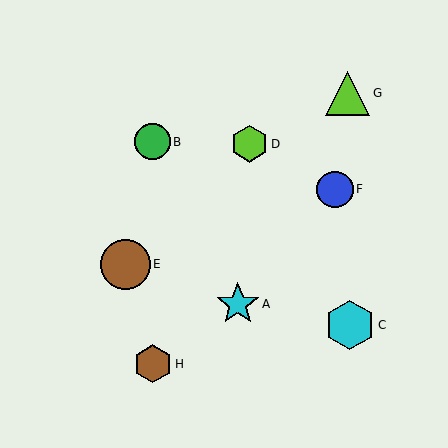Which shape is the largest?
The brown circle (labeled E) is the largest.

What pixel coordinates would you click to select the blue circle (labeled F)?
Click at (335, 189) to select the blue circle F.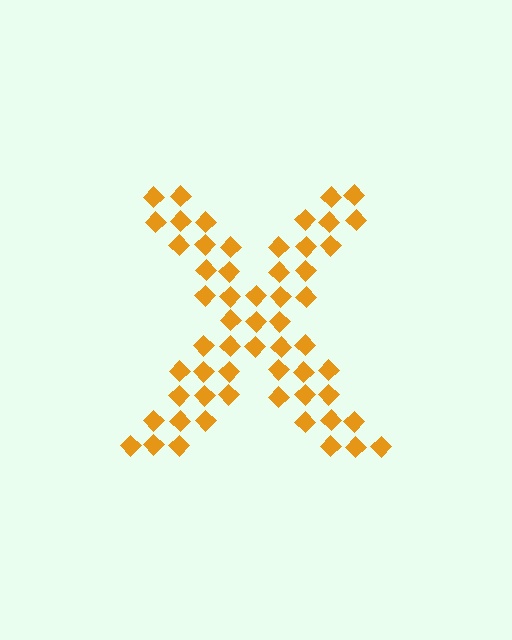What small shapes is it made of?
It is made of small diamonds.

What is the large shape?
The large shape is the letter X.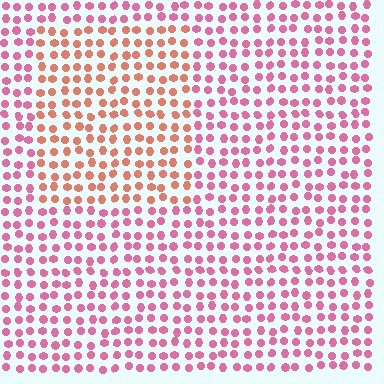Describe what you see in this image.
The image is filled with small pink elements in a uniform arrangement. A rectangle-shaped region is visible where the elements are tinted to a slightly different hue, forming a subtle color boundary.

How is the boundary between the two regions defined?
The boundary is defined purely by a slight shift in hue (about 39 degrees). Spacing, size, and orientation are identical on both sides.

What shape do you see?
I see a rectangle.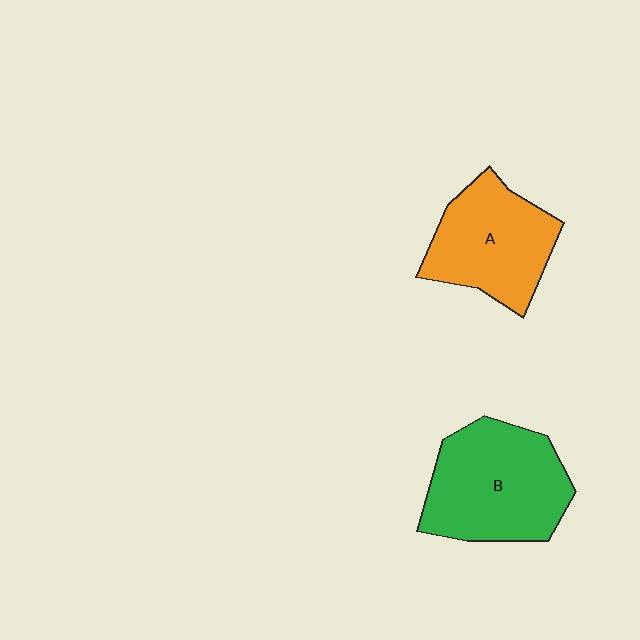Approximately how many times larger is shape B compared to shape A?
Approximately 1.2 times.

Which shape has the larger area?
Shape B (green).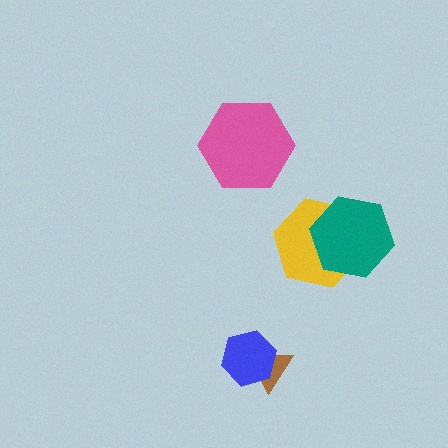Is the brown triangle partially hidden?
Yes, it is partially covered by another shape.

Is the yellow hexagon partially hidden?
Yes, it is partially covered by another shape.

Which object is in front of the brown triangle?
The blue hexagon is in front of the brown triangle.